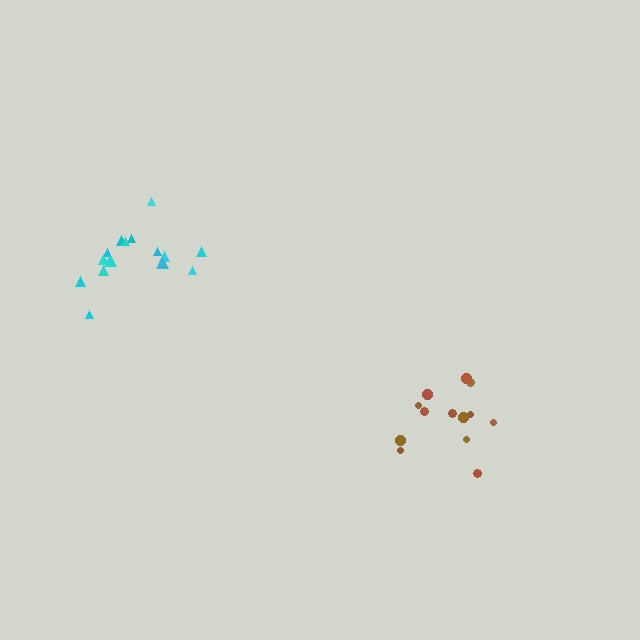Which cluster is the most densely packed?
Brown.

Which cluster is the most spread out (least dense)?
Cyan.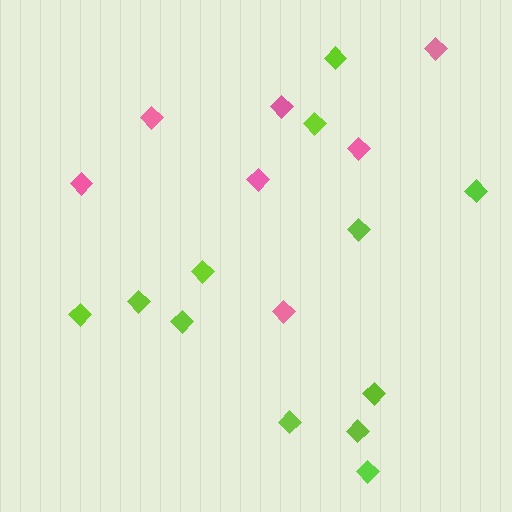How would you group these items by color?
There are 2 groups: one group of pink diamonds (7) and one group of lime diamonds (12).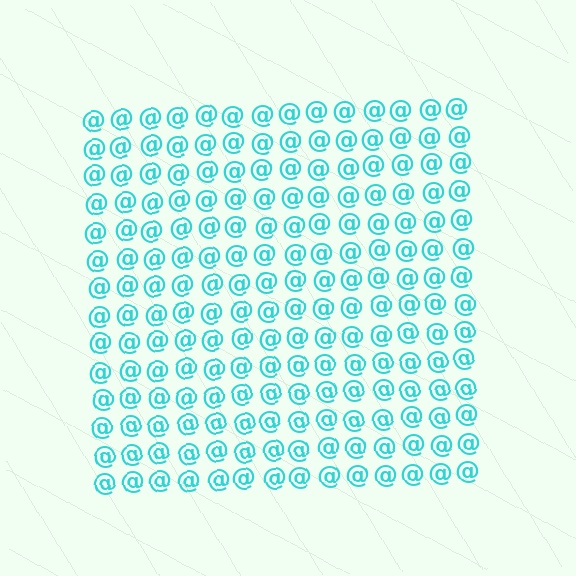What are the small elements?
The small elements are at signs.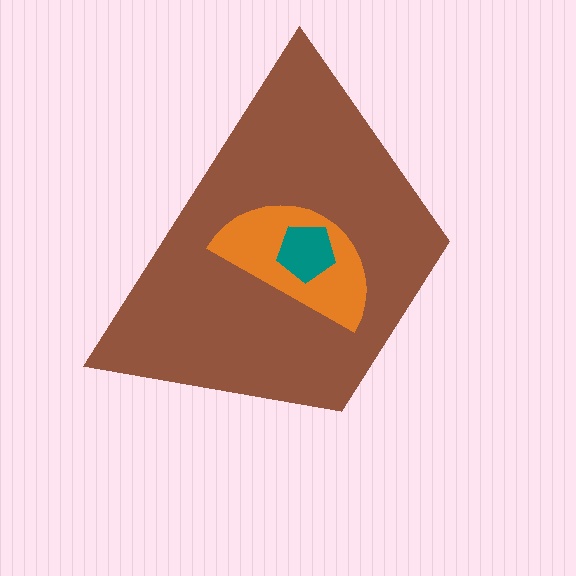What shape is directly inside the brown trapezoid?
The orange semicircle.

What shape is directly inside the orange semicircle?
The teal pentagon.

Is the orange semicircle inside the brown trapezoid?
Yes.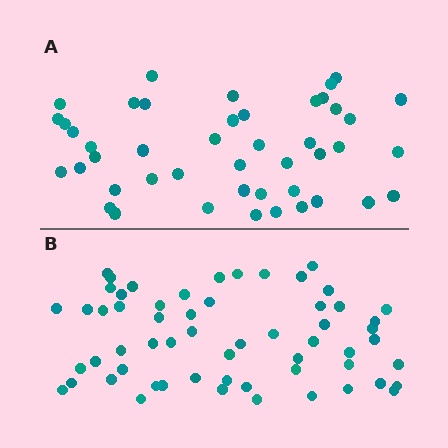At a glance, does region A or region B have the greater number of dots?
Region B (the bottom region) has more dots.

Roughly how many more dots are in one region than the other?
Region B has approximately 15 more dots than region A.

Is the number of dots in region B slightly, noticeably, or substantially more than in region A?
Region B has noticeably more, but not dramatically so. The ratio is roughly 1.3 to 1.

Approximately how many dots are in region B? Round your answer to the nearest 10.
About 60 dots. (The exact count is 59, which rounds to 60.)